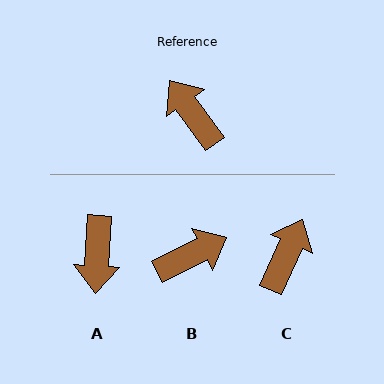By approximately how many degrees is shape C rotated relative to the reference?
Approximately 60 degrees clockwise.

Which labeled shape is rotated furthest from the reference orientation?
A, about 141 degrees away.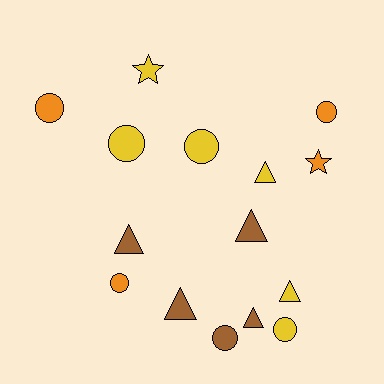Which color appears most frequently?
Yellow, with 6 objects.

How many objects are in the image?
There are 15 objects.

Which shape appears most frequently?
Circle, with 7 objects.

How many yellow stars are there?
There is 1 yellow star.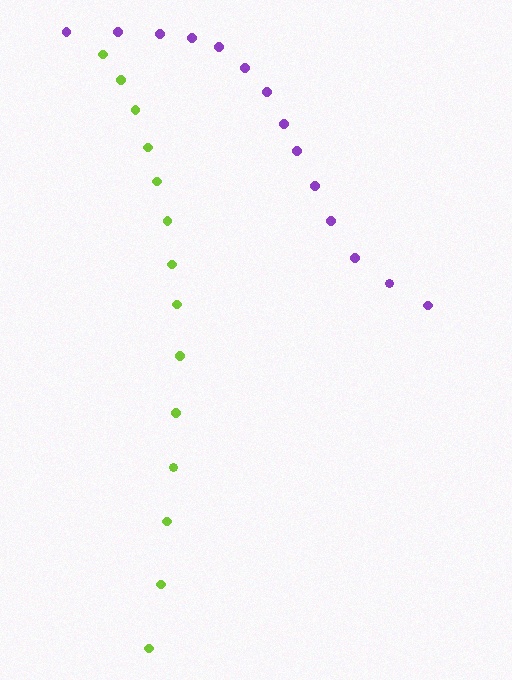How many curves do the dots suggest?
There are 2 distinct paths.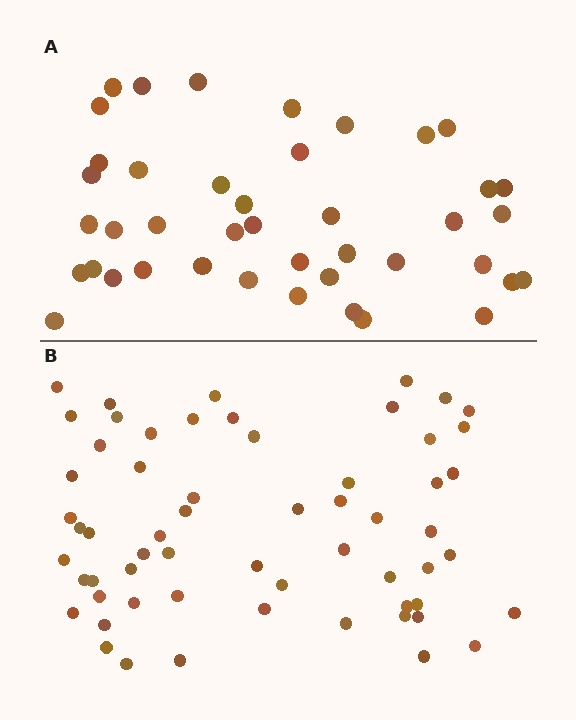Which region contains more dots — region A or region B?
Region B (the bottom region) has more dots.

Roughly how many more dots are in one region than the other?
Region B has approximately 20 more dots than region A.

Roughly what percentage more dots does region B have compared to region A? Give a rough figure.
About 45% more.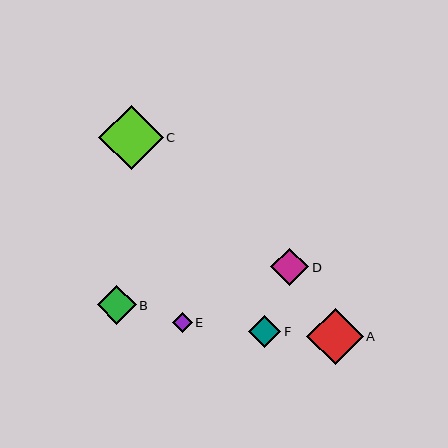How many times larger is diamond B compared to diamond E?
Diamond B is approximately 1.9 times the size of diamond E.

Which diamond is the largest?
Diamond C is the largest with a size of approximately 65 pixels.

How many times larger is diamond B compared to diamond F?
Diamond B is approximately 1.2 times the size of diamond F.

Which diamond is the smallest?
Diamond E is the smallest with a size of approximately 20 pixels.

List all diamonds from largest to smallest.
From largest to smallest: C, A, B, D, F, E.